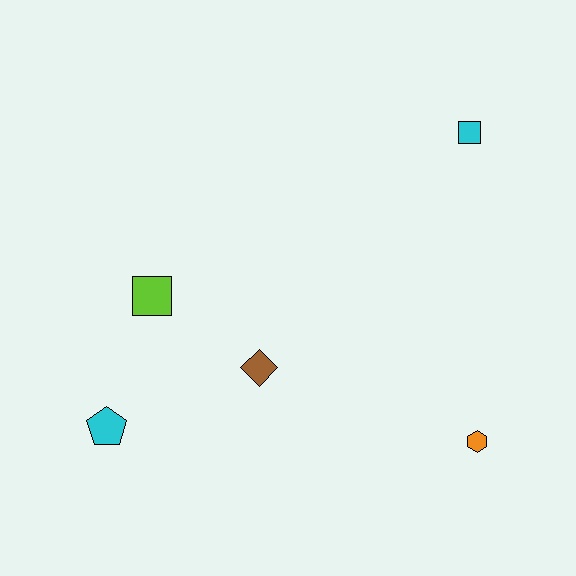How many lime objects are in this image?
There is 1 lime object.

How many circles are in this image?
There are no circles.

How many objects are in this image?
There are 5 objects.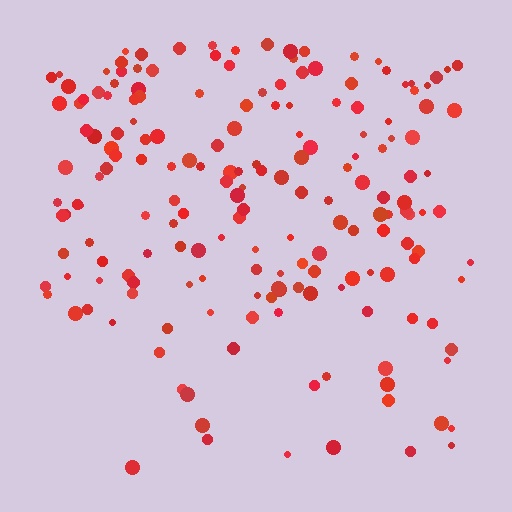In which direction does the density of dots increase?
From bottom to top, with the top side densest.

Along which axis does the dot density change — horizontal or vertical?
Vertical.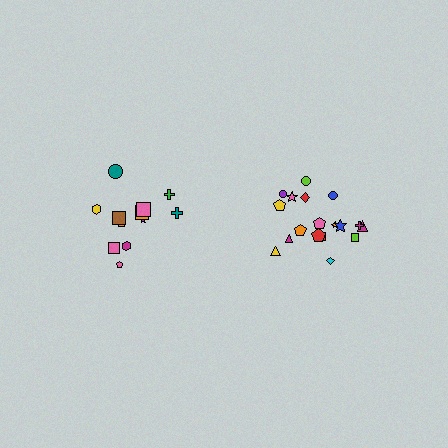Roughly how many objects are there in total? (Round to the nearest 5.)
Roughly 30 objects in total.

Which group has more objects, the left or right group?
The right group.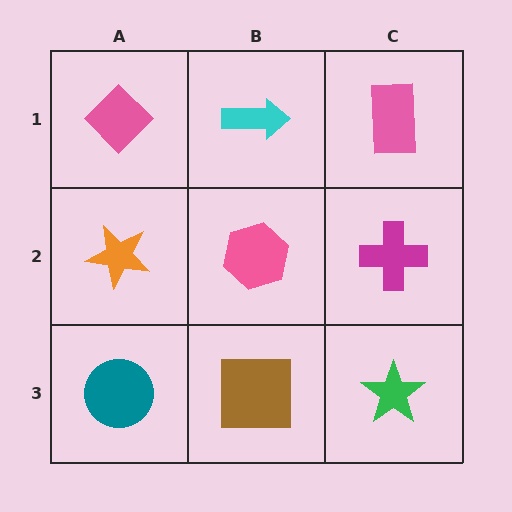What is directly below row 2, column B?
A brown square.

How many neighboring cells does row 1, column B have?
3.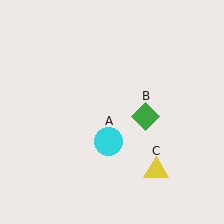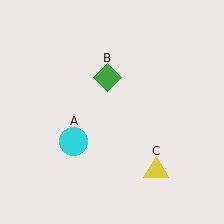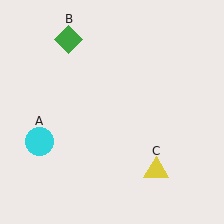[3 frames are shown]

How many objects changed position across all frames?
2 objects changed position: cyan circle (object A), green diamond (object B).